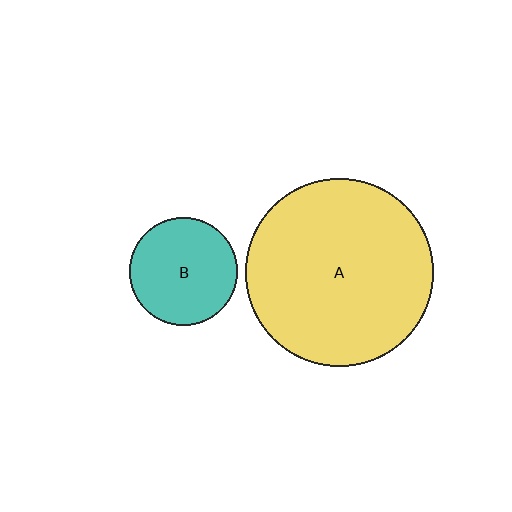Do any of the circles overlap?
No, none of the circles overlap.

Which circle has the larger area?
Circle A (yellow).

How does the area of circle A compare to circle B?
Approximately 3.0 times.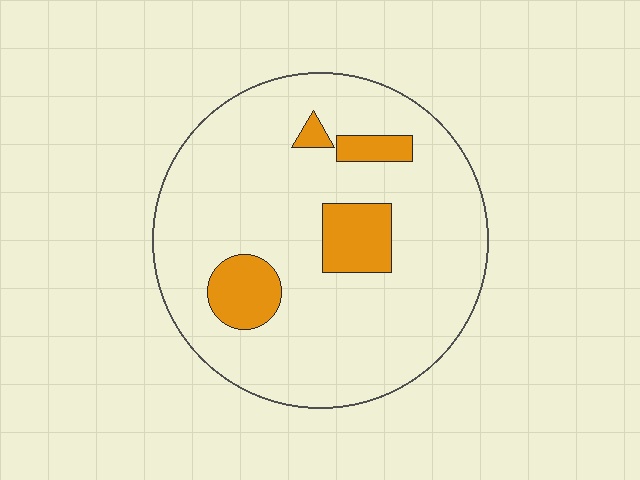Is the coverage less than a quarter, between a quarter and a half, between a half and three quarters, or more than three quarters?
Less than a quarter.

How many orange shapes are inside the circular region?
4.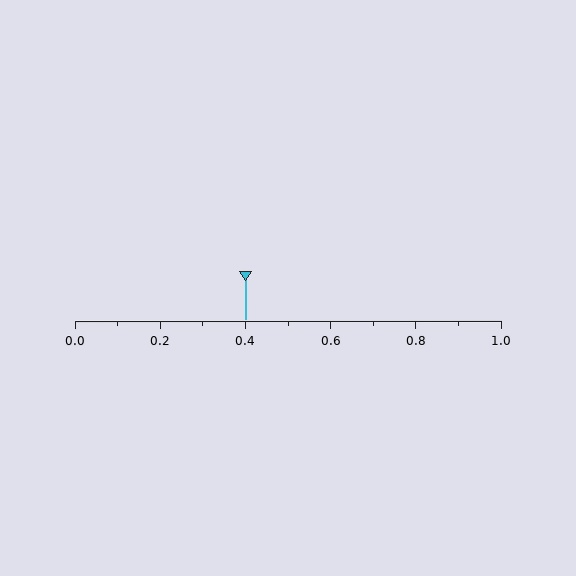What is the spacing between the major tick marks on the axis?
The major ticks are spaced 0.2 apart.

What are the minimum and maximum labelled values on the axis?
The axis runs from 0.0 to 1.0.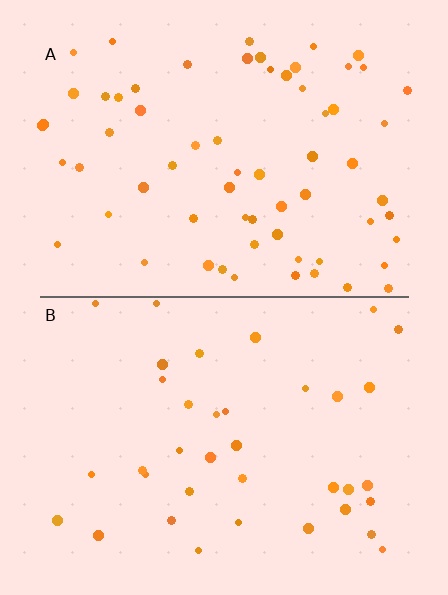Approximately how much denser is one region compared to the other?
Approximately 1.8× — region A over region B.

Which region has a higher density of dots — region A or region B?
A (the top).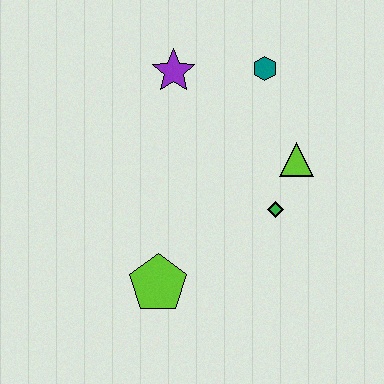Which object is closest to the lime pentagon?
The green diamond is closest to the lime pentagon.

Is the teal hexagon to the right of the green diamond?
No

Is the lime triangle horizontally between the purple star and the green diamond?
No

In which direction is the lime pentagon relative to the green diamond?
The lime pentagon is to the left of the green diamond.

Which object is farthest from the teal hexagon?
The lime pentagon is farthest from the teal hexagon.